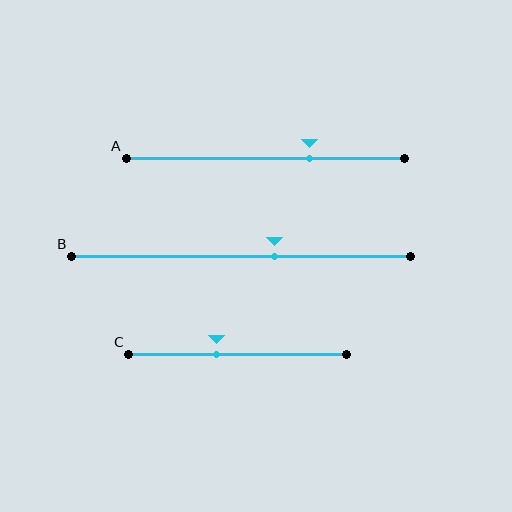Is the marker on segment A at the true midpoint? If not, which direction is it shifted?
No, the marker on segment A is shifted to the right by about 16% of the segment length.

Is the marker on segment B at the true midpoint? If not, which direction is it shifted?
No, the marker on segment B is shifted to the right by about 10% of the segment length.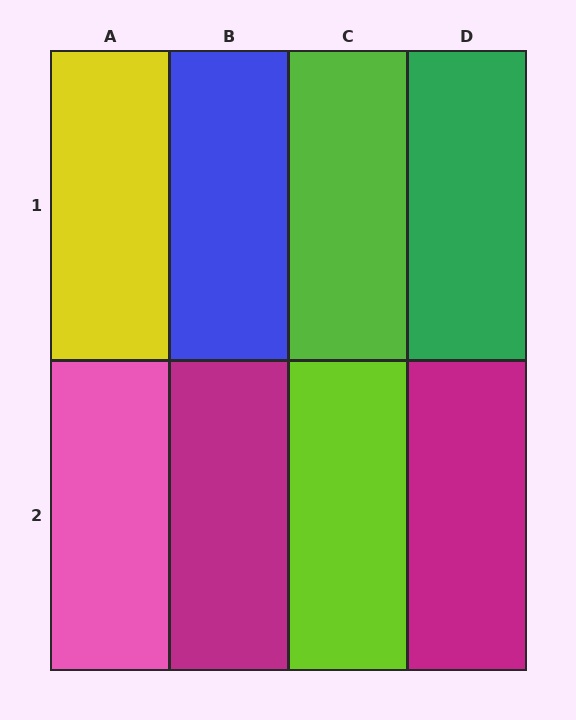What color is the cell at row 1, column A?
Yellow.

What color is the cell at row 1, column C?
Lime.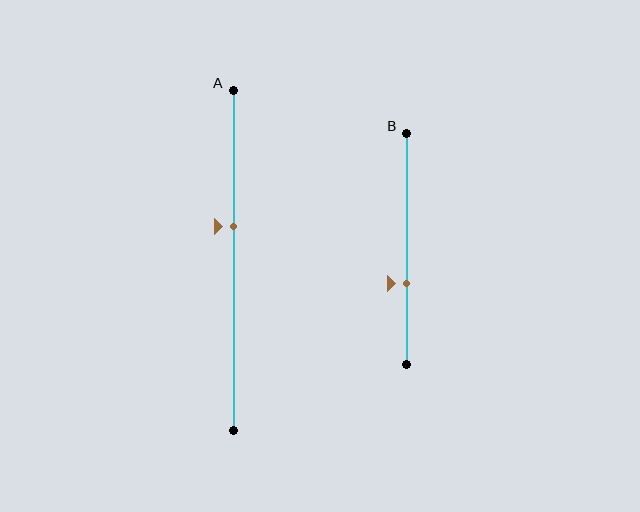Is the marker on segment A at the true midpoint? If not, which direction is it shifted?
No, the marker on segment A is shifted upward by about 10% of the segment length.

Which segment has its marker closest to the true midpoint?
Segment A has its marker closest to the true midpoint.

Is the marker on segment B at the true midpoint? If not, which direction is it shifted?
No, the marker on segment B is shifted downward by about 15% of the segment length.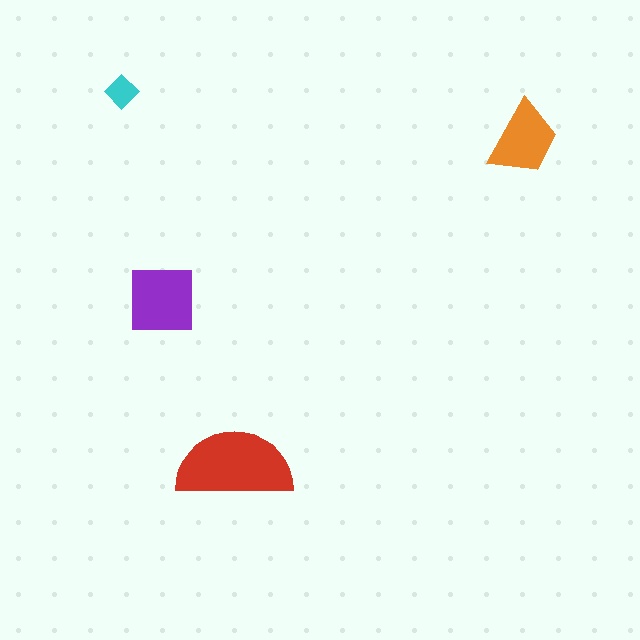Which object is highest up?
The cyan diamond is topmost.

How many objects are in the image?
There are 4 objects in the image.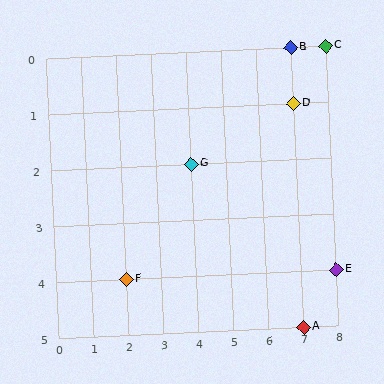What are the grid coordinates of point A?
Point A is at grid coordinates (7, 5).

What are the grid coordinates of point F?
Point F is at grid coordinates (2, 4).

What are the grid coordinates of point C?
Point C is at grid coordinates (8, 0).